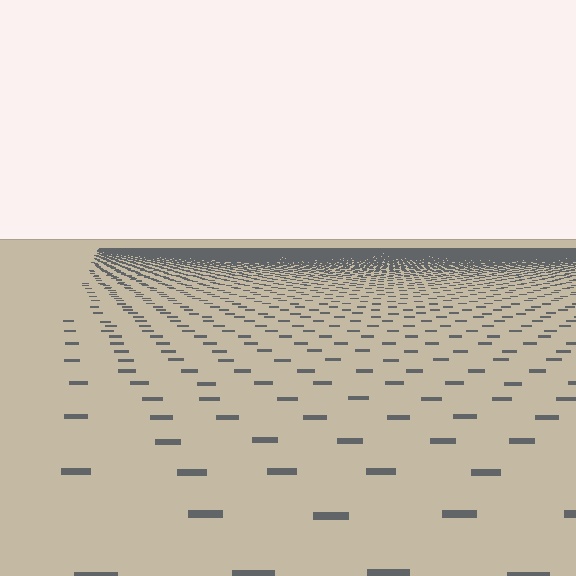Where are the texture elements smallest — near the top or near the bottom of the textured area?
Near the top.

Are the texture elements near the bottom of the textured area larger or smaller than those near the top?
Larger. Near the bottom, elements are closer to the viewer and appear at a bigger on-screen size.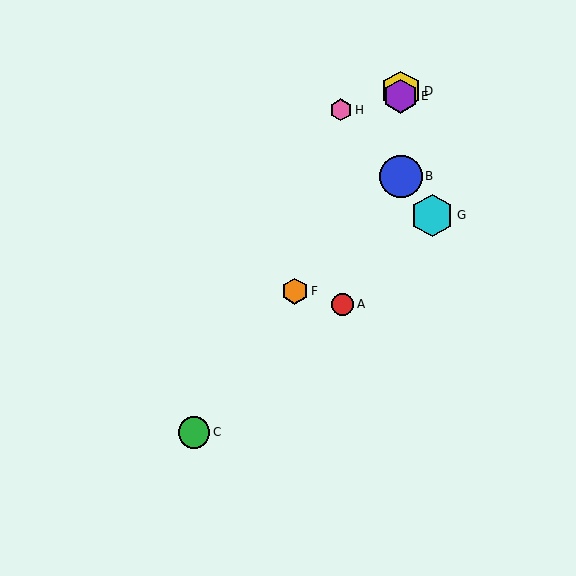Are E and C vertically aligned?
No, E is at x≈401 and C is at x≈194.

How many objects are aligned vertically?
3 objects (B, D, E) are aligned vertically.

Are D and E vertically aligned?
Yes, both are at x≈401.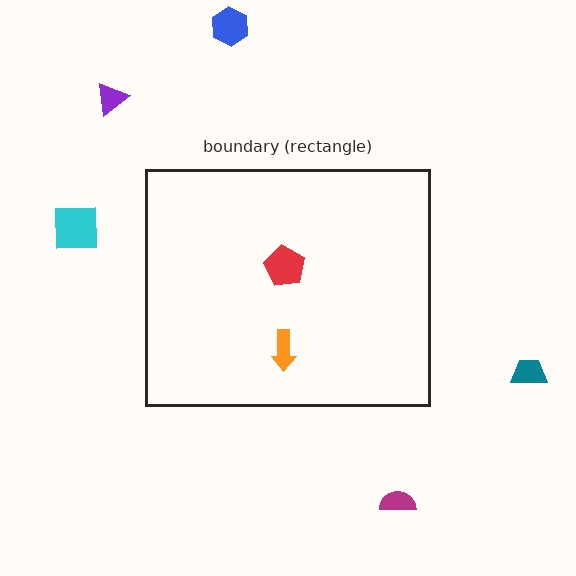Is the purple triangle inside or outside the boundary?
Outside.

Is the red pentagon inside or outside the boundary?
Inside.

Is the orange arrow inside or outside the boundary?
Inside.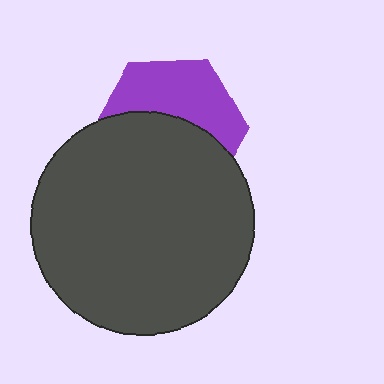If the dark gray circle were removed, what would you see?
You would see the complete purple hexagon.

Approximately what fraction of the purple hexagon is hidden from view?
Roughly 56% of the purple hexagon is hidden behind the dark gray circle.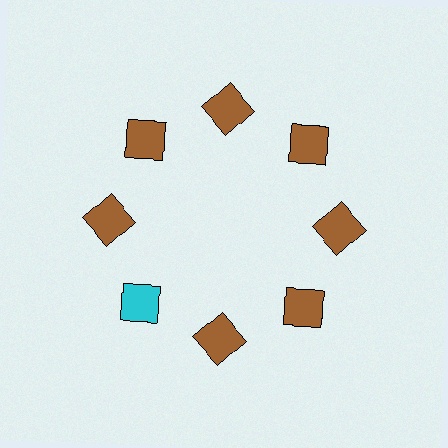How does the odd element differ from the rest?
It has a different color: cyan instead of brown.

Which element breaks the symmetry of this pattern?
The cyan square at roughly the 8 o'clock position breaks the symmetry. All other shapes are brown squares.